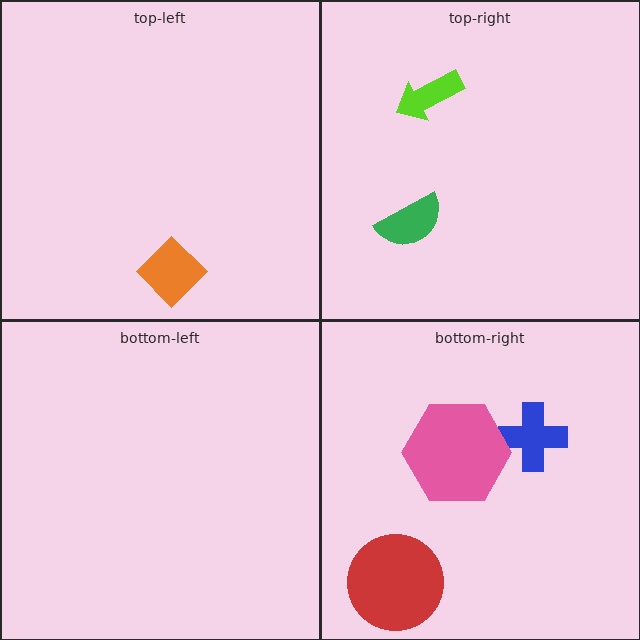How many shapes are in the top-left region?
1.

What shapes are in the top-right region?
The green semicircle, the lime arrow.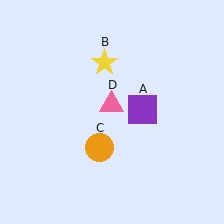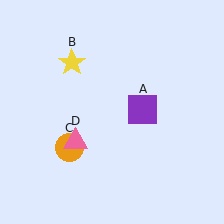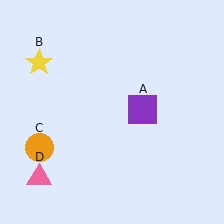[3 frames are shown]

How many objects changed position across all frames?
3 objects changed position: yellow star (object B), orange circle (object C), pink triangle (object D).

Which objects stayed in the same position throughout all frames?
Purple square (object A) remained stationary.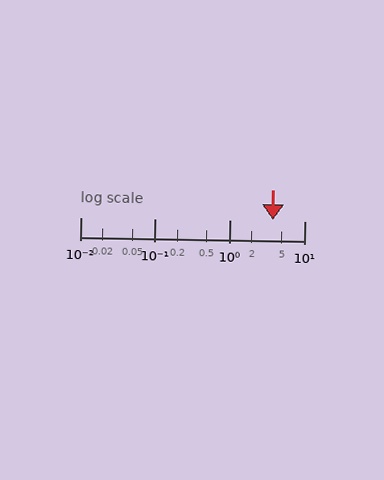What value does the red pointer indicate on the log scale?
The pointer indicates approximately 3.8.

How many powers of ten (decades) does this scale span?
The scale spans 3 decades, from 0.01 to 10.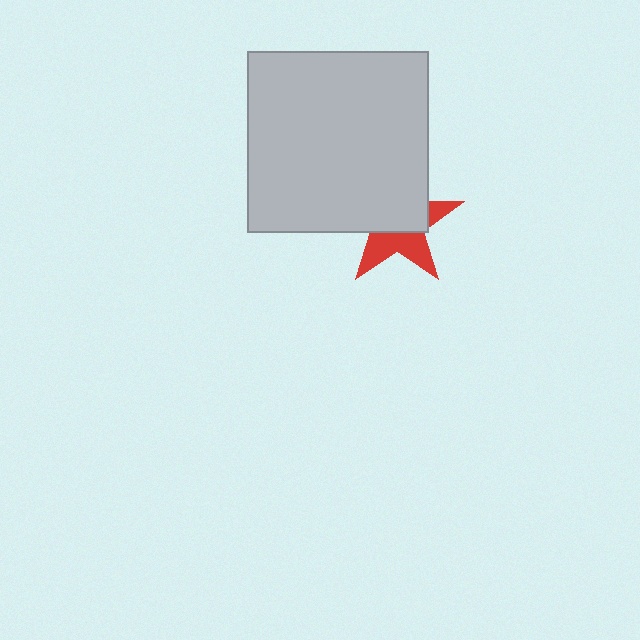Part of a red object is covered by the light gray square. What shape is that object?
It is a star.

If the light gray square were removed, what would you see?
You would see the complete red star.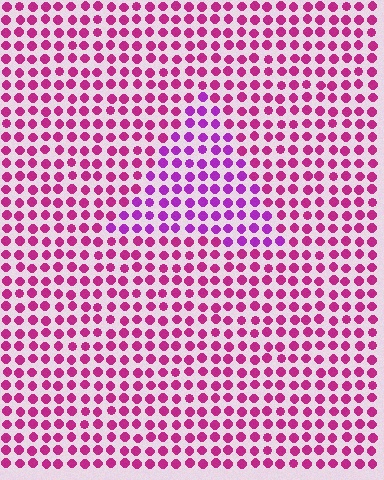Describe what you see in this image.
The image is filled with small magenta elements in a uniform arrangement. A triangle-shaped region is visible where the elements are tinted to a slightly different hue, forming a subtle color boundary.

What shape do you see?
I see a triangle.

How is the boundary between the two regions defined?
The boundary is defined purely by a slight shift in hue (about 30 degrees). Spacing, size, and orientation are identical on both sides.